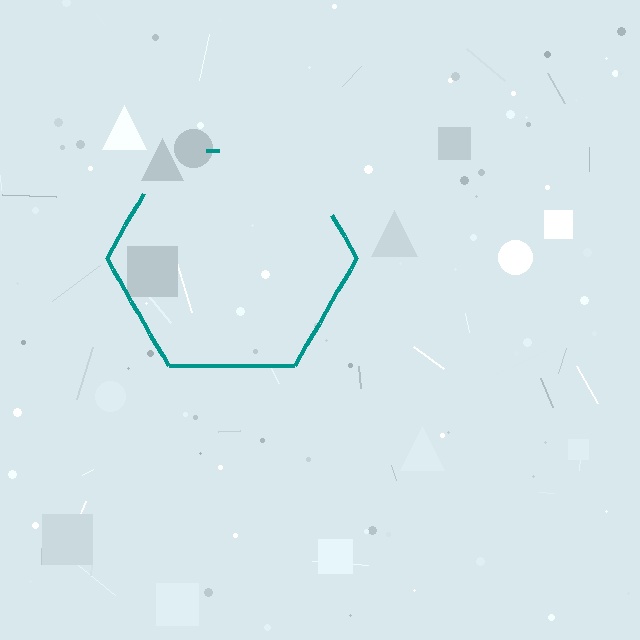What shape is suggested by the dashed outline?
The dashed outline suggests a hexagon.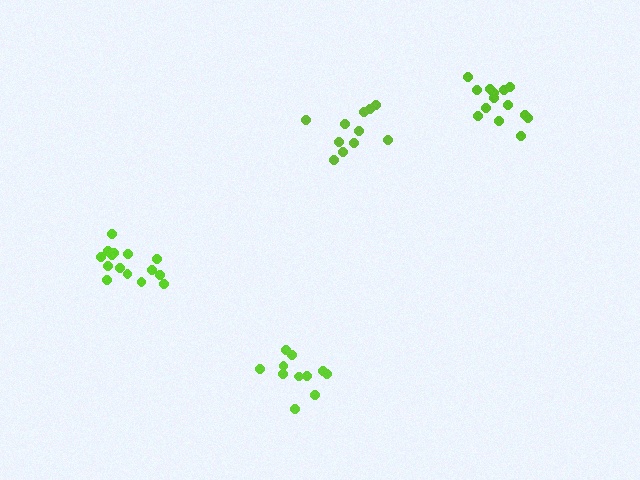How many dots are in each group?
Group 1: 15 dots, Group 2: 11 dots, Group 3: 11 dots, Group 4: 15 dots (52 total).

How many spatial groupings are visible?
There are 4 spatial groupings.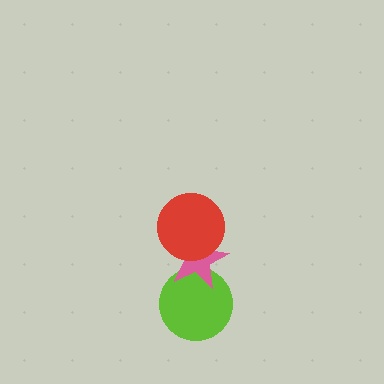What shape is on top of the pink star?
The red circle is on top of the pink star.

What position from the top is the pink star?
The pink star is 2nd from the top.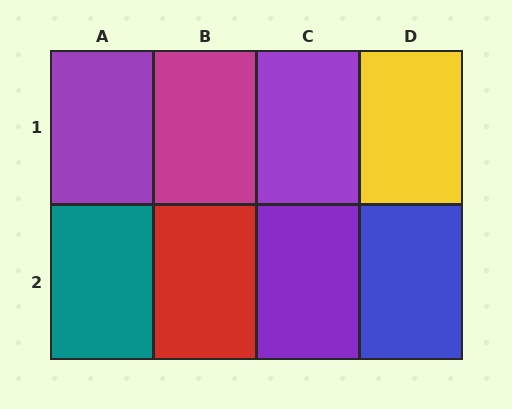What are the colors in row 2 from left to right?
Teal, red, purple, blue.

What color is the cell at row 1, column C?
Purple.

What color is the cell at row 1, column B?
Magenta.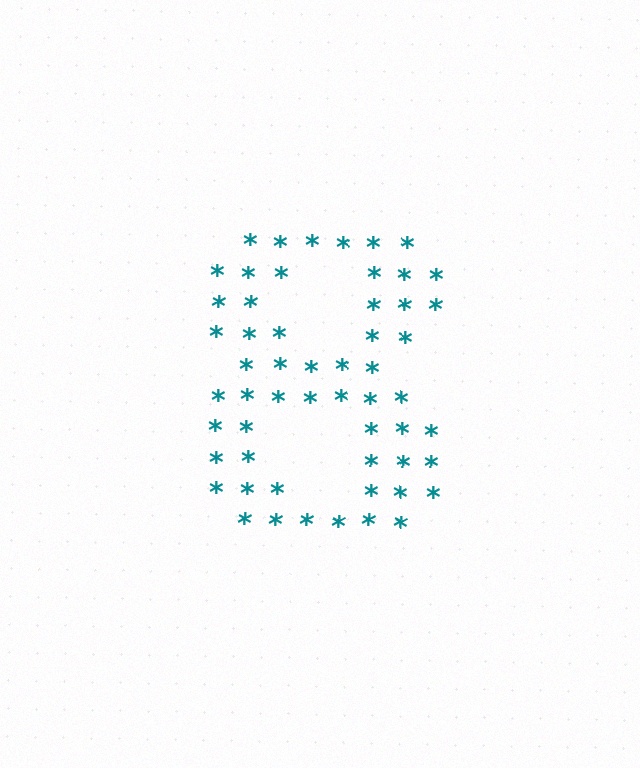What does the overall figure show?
The overall figure shows the digit 8.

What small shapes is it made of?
It is made of small asterisks.